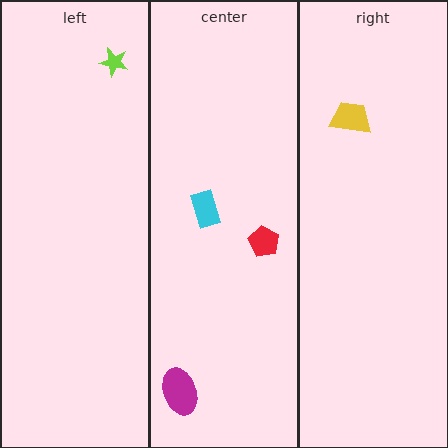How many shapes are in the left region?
1.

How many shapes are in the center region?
3.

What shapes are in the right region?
The yellow trapezoid.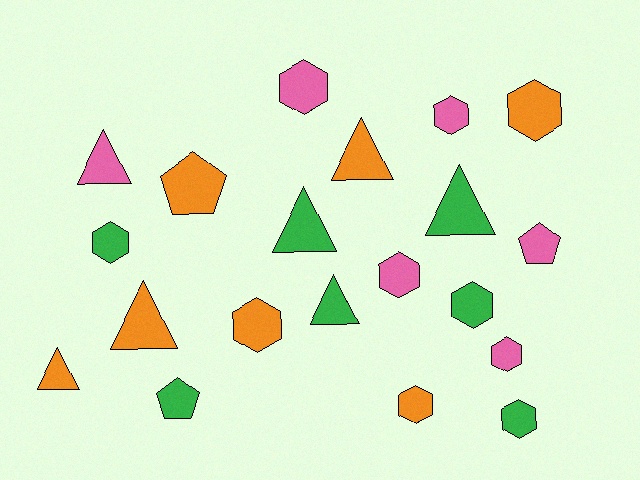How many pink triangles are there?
There is 1 pink triangle.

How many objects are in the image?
There are 20 objects.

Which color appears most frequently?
Green, with 7 objects.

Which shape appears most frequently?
Hexagon, with 10 objects.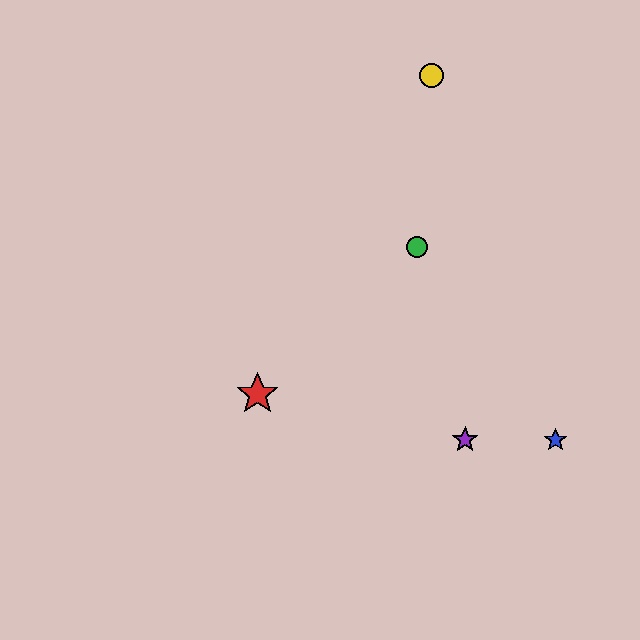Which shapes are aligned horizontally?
The blue star, the purple star are aligned horizontally.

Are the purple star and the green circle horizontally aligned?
No, the purple star is at y≈440 and the green circle is at y≈247.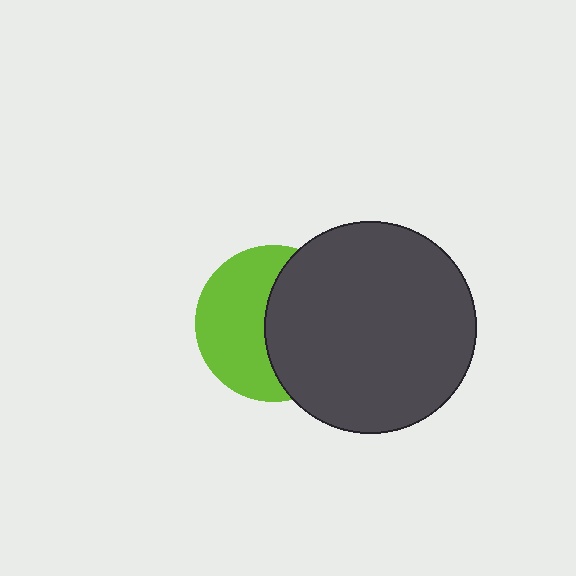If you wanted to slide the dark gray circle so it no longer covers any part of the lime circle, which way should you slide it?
Slide it right — that is the most direct way to separate the two shapes.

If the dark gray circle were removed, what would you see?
You would see the complete lime circle.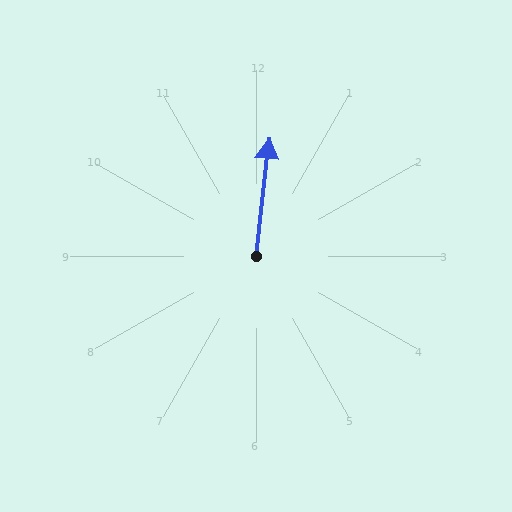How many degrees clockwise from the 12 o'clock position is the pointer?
Approximately 6 degrees.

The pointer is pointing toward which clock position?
Roughly 12 o'clock.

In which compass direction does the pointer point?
North.